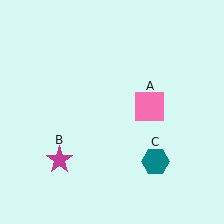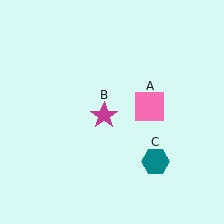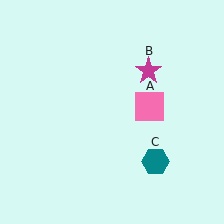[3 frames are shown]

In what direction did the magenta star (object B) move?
The magenta star (object B) moved up and to the right.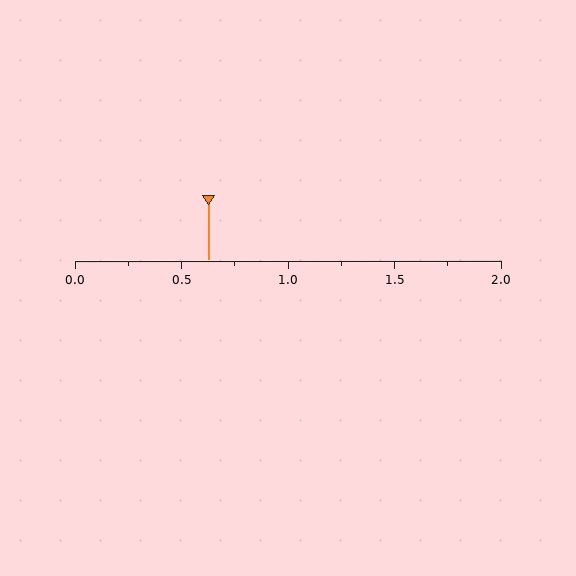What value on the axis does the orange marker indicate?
The marker indicates approximately 0.62.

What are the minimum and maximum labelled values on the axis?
The axis runs from 0.0 to 2.0.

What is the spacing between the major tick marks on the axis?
The major ticks are spaced 0.5 apart.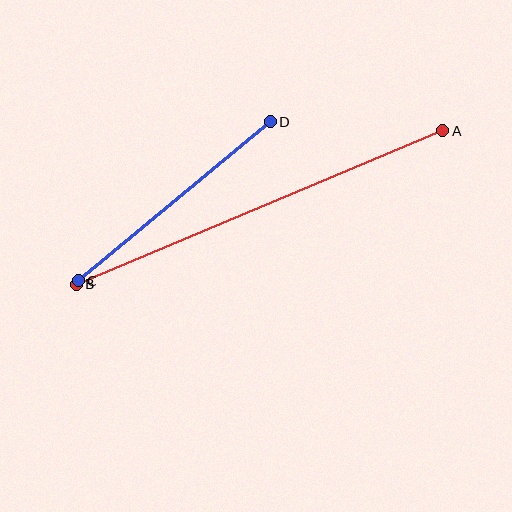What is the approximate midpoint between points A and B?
The midpoint is at approximately (259, 207) pixels.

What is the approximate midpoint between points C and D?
The midpoint is at approximately (174, 201) pixels.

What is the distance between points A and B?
The distance is approximately 397 pixels.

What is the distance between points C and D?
The distance is approximately 249 pixels.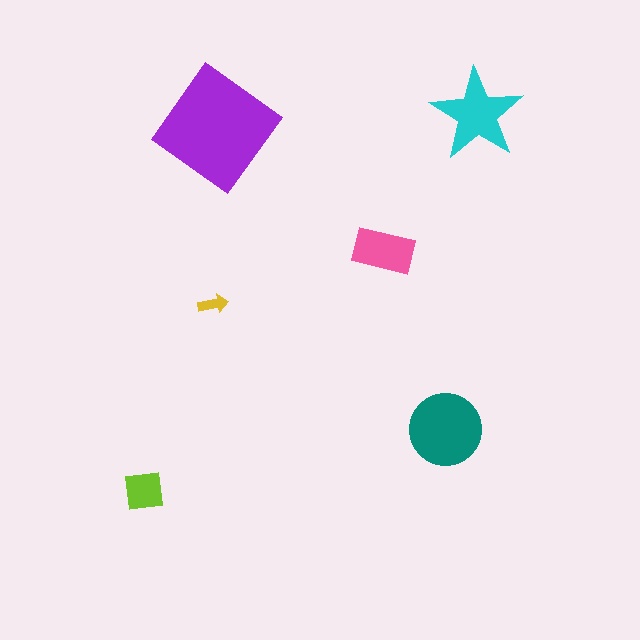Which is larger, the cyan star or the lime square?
The cyan star.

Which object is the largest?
The purple diamond.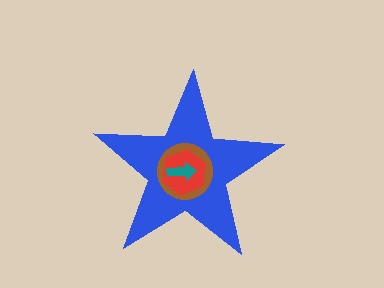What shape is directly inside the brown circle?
The red hexagon.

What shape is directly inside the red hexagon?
The teal arrow.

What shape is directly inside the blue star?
The brown circle.